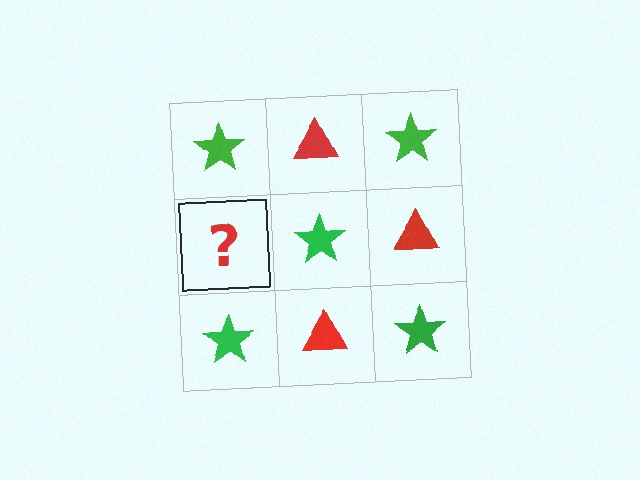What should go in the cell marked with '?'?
The missing cell should contain a red triangle.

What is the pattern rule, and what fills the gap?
The rule is that it alternates green star and red triangle in a checkerboard pattern. The gap should be filled with a red triangle.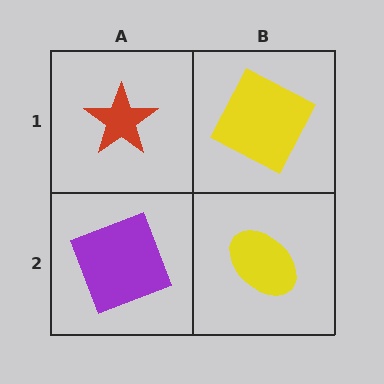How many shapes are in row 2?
2 shapes.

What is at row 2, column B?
A yellow ellipse.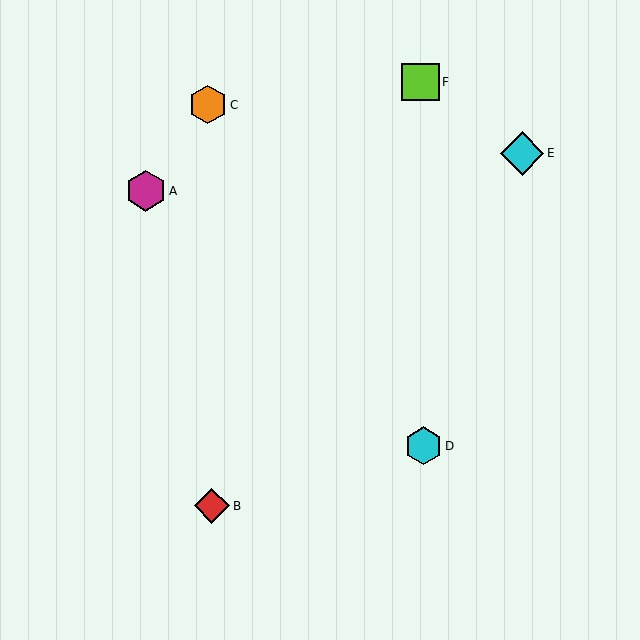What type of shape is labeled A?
Shape A is a magenta hexagon.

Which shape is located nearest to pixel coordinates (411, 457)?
The cyan hexagon (labeled D) at (424, 446) is nearest to that location.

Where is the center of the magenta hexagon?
The center of the magenta hexagon is at (146, 191).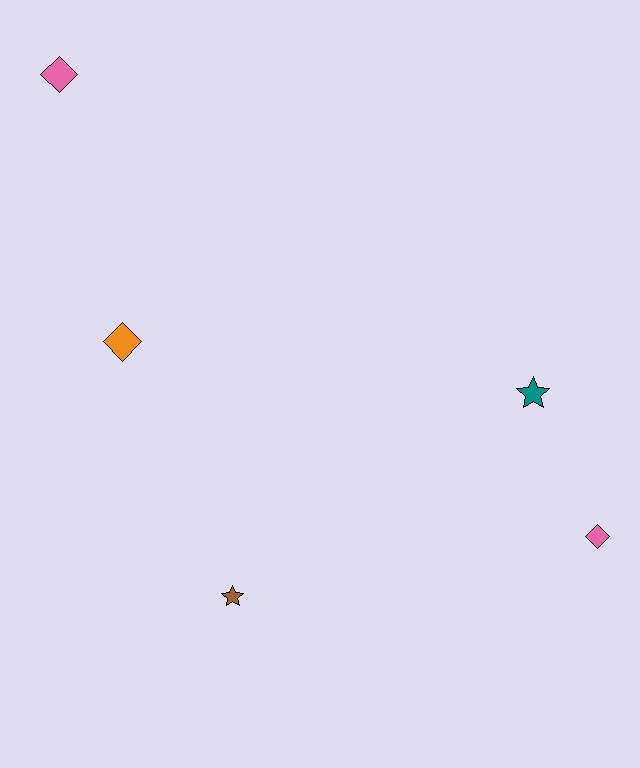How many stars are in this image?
There are 2 stars.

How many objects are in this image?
There are 5 objects.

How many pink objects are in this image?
There are 2 pink objects.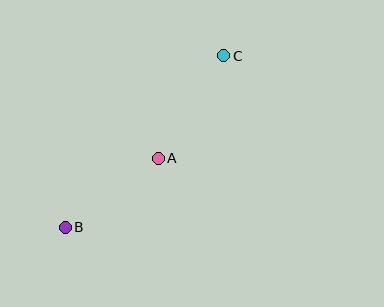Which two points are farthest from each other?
Points B and C are farthest from each other.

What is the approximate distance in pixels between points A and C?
The distance between A and C is approximately 122 pixels.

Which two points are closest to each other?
Points A and B are closest to each other.